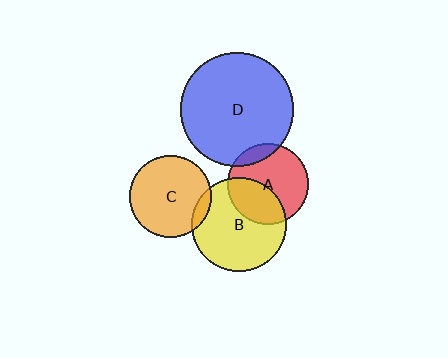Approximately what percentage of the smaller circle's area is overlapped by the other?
Approximately 10%.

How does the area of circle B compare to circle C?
Approximately 1.3 times.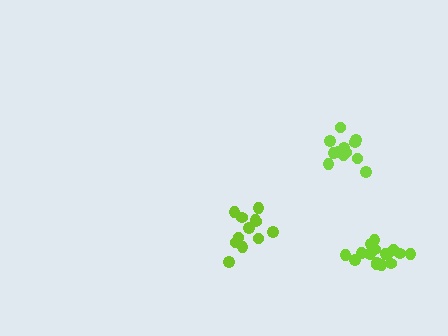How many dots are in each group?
Group 1: 18 dots, Group 2: 12 dots, Group 3: 12 dots (42 total).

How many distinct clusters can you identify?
There are 3 distinct clusters.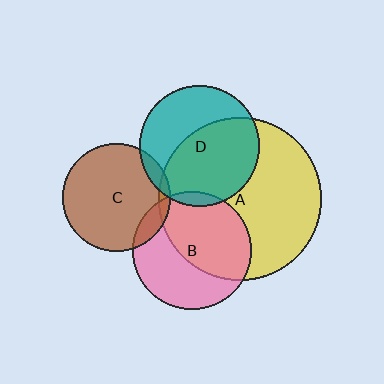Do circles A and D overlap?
Yes.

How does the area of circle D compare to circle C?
Approximately 1.2 times.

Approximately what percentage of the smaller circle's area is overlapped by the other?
Approximately 55%.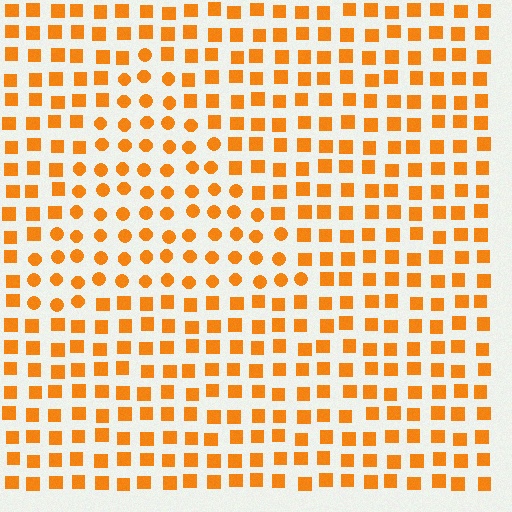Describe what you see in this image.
The image is filled with small orange elements arranged in a uniform grid. A triangle-shaped region contains circles, while the surrounding area contains squares. The boundary is defined purely by the change in element shape.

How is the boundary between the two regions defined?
The boundary is defined by a change in element shape: circles inside vs. squares outside. All elements share the same color and spacing.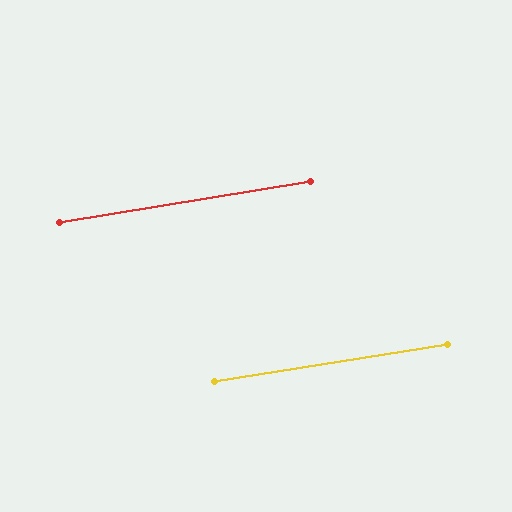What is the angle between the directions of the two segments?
Approximately 0 degrees.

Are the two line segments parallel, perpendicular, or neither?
Parallel — their directions differ by only 0.3°.